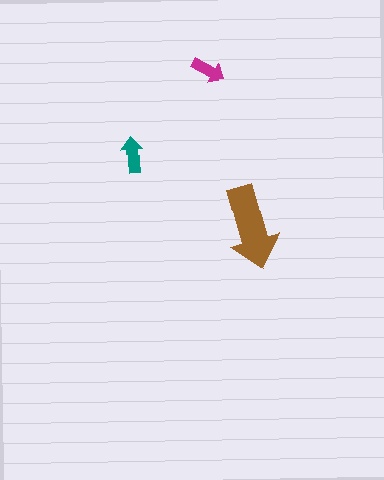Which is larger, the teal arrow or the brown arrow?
The brown one.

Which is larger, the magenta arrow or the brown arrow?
The brown one.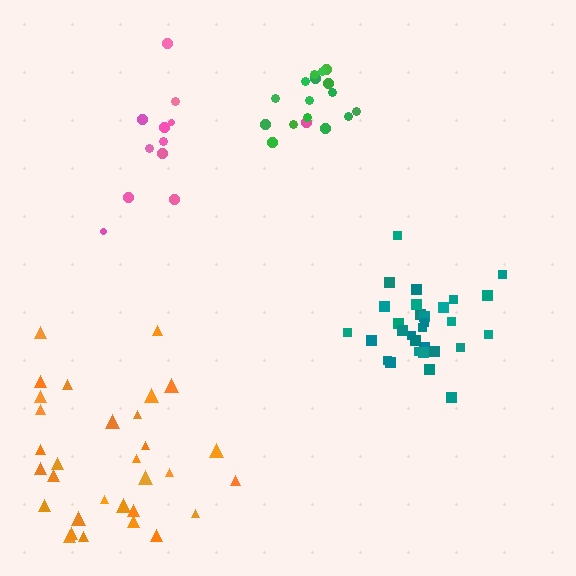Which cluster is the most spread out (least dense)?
Pink.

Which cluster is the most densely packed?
Teal.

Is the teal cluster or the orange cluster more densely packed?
Teal.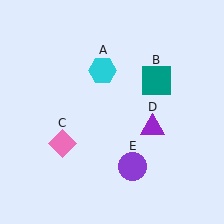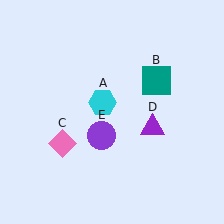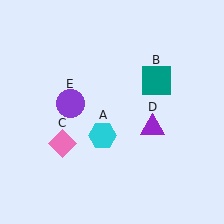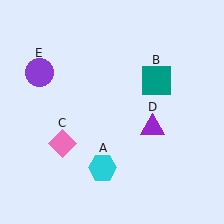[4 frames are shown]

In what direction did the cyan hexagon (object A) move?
The cyan hexagon (object A) moved down.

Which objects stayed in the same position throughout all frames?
Teal square (object B) and pink diamond (object C) and purple triangle (object D) remained stationary.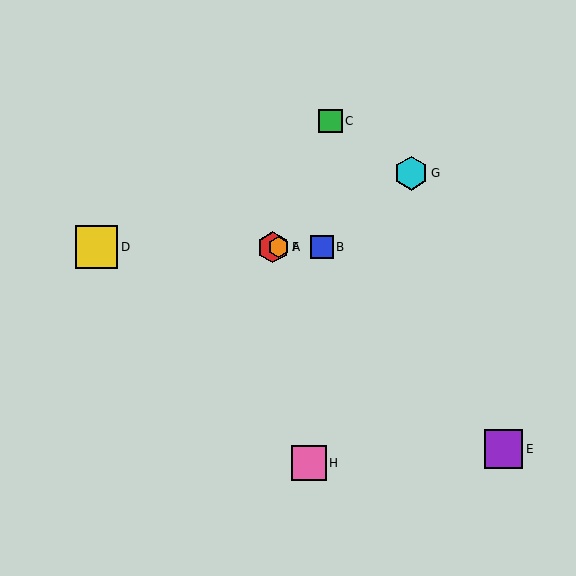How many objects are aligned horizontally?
4 objects (A, B, D, F) are aligned horizontally.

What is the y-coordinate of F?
Object F is at y≈247.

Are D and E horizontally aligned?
No, D is at y≈247 and E is at y≈449.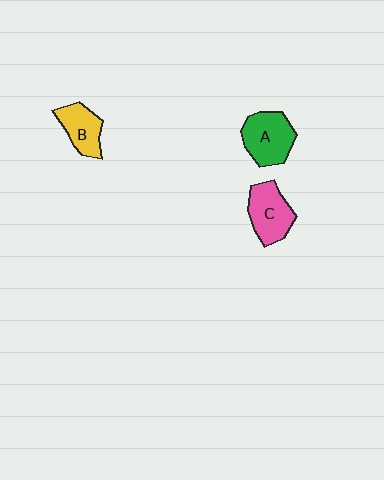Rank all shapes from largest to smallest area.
From largest to smallest: A (green), C (pink), B (yellow).